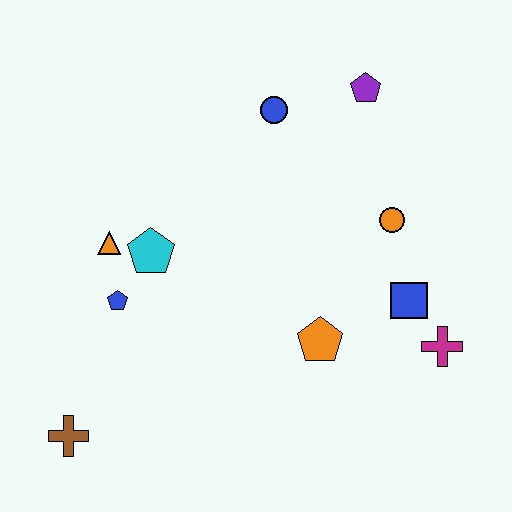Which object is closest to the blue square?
The magenta cross is closest to the blue square.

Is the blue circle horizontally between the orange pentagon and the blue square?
No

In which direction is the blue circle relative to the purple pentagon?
The blue circle is to the left of the purple pentagon.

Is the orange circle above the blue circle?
No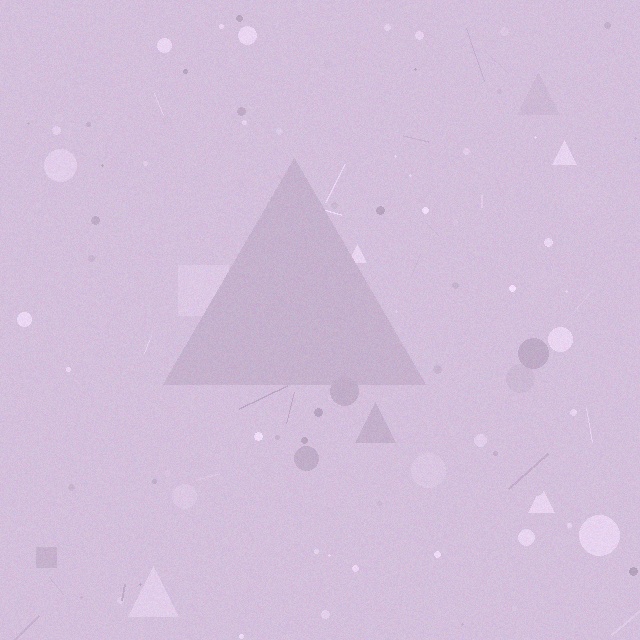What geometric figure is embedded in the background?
A triangle is embedded in the background.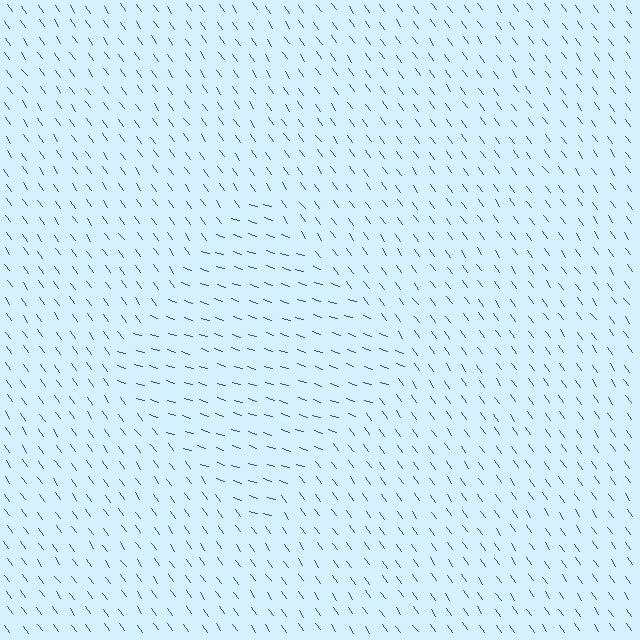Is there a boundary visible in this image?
Yes, there is a texture boundary formed by a change in line orientation.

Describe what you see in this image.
The image is filled with small blue line segments. A diamond region in the image has lines oriented differently from the surrounding lines, creating a visible texture boundary.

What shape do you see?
I see a diamond.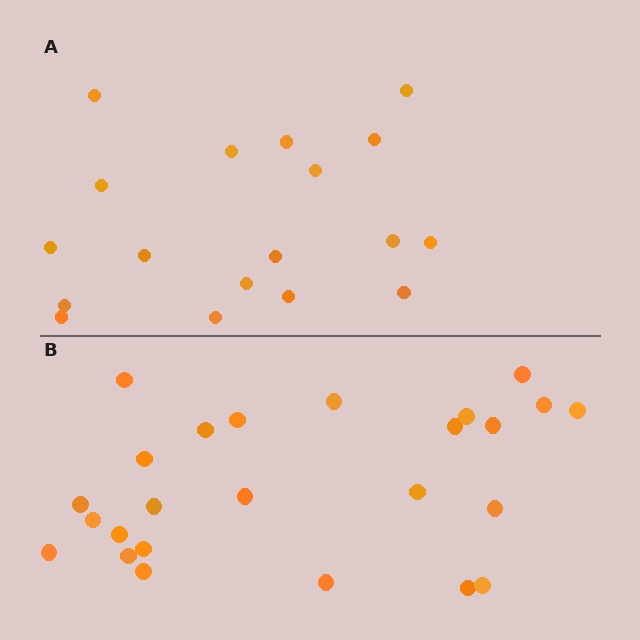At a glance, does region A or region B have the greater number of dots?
Region B (the bottom region) has more dots.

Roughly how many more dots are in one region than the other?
Region B has roughly 8 or so more dots than region A.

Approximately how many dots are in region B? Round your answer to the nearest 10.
About 20 dots. (The exact count is 25, which rounds to 20.)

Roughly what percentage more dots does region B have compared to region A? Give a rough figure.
About 40% more.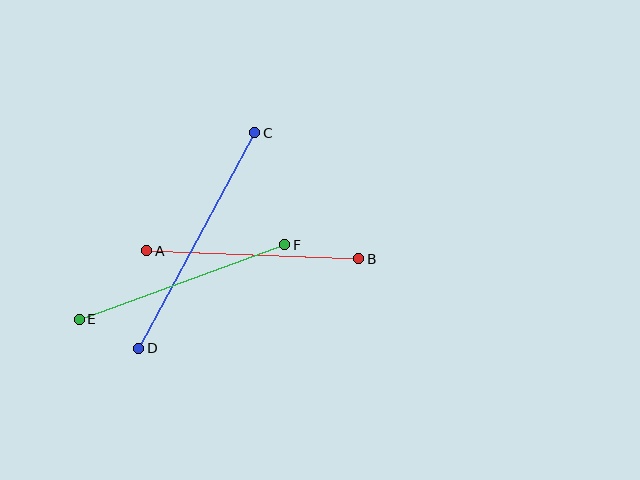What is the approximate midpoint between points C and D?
The midpoint is at approximately (197, 241) pixels.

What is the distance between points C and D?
The distance is approximately 245 pixels.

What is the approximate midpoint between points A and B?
The midpoint is at approximately (253, 255) pixels.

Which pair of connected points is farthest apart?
Points C and D are farthest apart.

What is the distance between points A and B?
The distance is approximately 212 pixels.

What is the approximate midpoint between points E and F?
The midpoint is at approximately (182, 282) pixels.